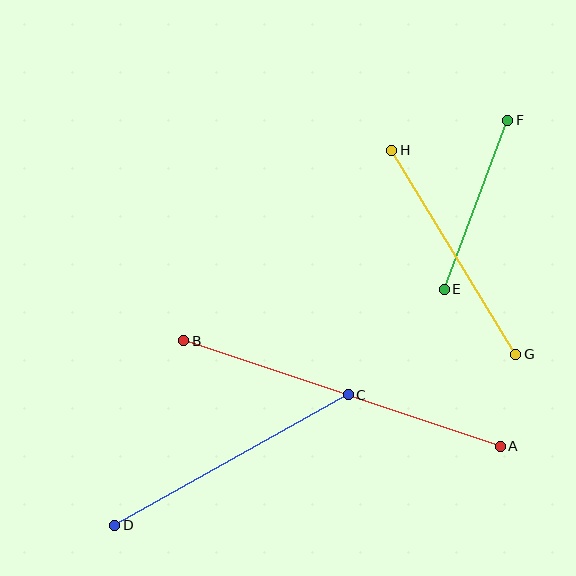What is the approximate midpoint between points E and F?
The midpoint is at approximately (476, 205) pixels.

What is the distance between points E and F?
The distance is approximately 180 pixels.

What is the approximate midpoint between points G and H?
The midpoint is at approximately (454, 252) pixels.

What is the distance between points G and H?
The distance is approximately 239 pixels.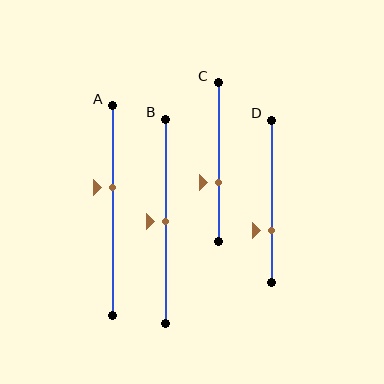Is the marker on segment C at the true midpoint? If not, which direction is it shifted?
No, the marker on segment C is shifted downward by about 13% of the segment length.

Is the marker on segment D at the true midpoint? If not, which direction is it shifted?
No, the marker on segment D is shifted downward by about 18% of the segment length.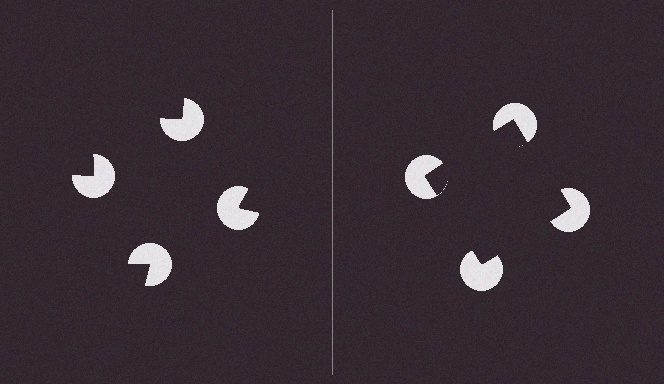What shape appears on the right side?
An illusory square.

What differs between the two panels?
The pac-man discs are positioned identically on both sides; only the wedge orientations differ. On the right they align to a square; on the left they are misaligned.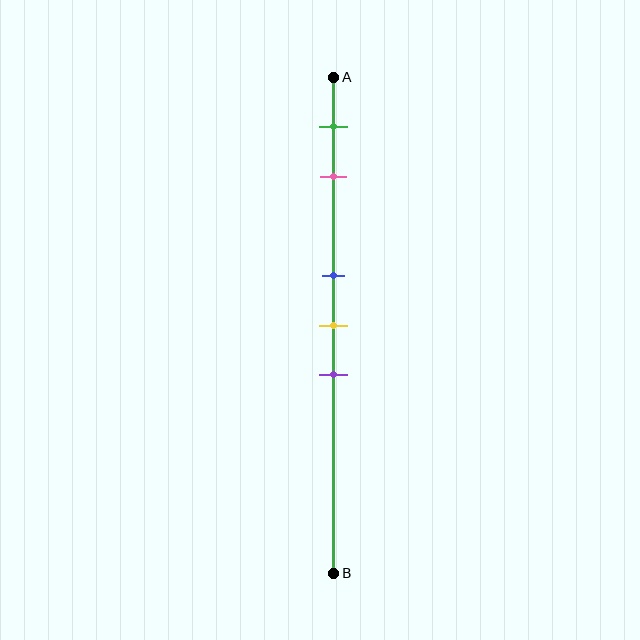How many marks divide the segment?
There are 5 marks dividing the segment.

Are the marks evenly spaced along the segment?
No, the marks are not evenly spaced.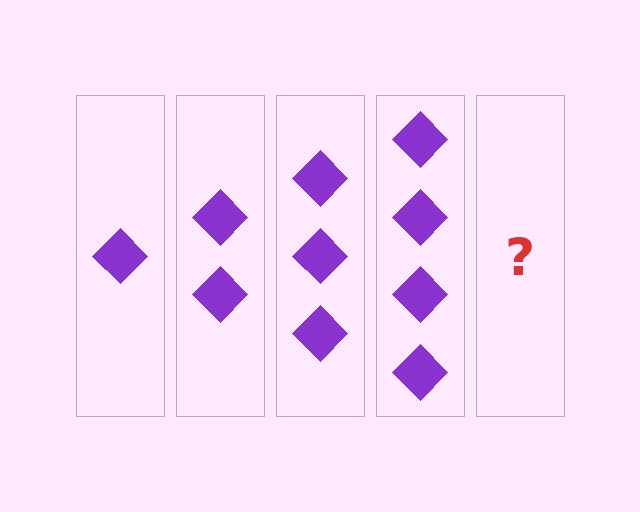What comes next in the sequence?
The next element should be 5 diamonds.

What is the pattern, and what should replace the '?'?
The pattern is that each step adds one more diamond. The '?' should be 5 diamonds.